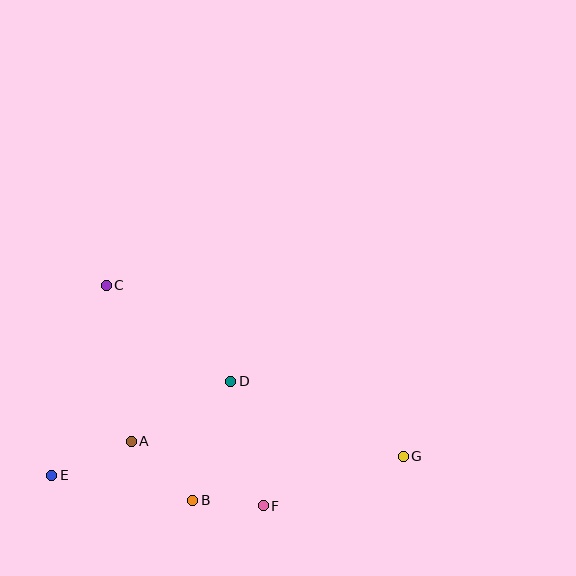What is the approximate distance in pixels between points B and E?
The distance between B and E is approximately 143 pixels.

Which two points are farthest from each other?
Points E and G are farthest from each other.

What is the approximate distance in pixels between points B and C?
The distance between B and C is approximately 232 pixels.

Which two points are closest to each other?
Points B and F are closest to each other.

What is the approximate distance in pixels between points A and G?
The distance between A and G is approximately 272 pixels.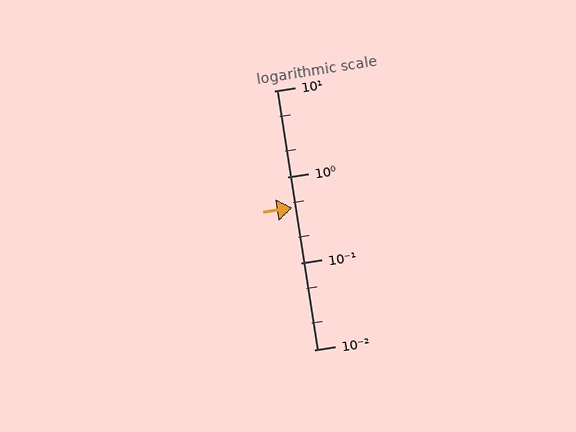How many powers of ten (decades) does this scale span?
The scale spans 3 decades, from 0.01 to 10.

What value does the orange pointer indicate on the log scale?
The pointer indicates approximately 0.44.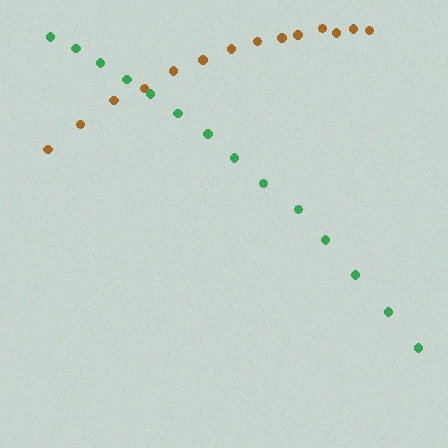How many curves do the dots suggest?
There are 2 distinct paths.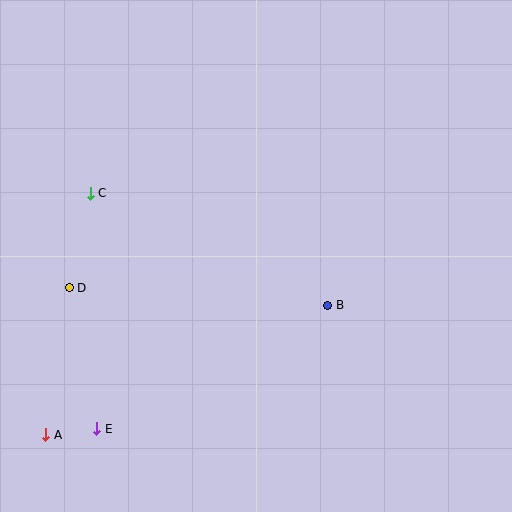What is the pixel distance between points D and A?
The distance between D and A is 149 pixels.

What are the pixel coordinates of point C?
Point C is at (90, 193).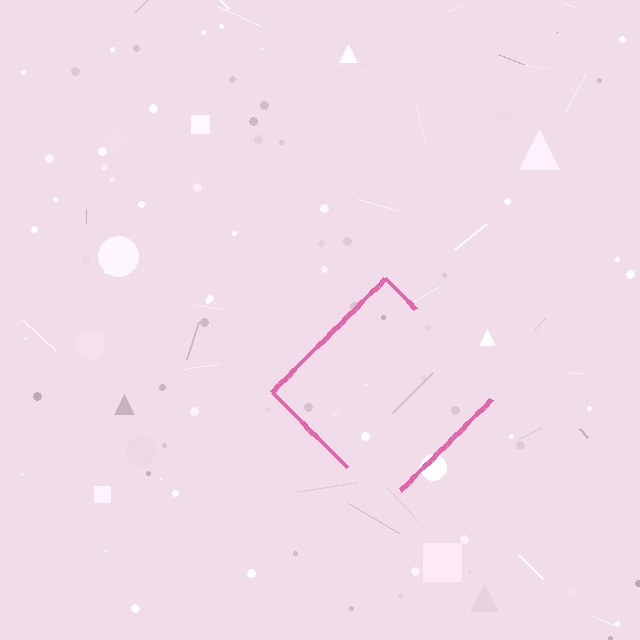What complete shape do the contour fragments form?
The contour fragments form a diamond.